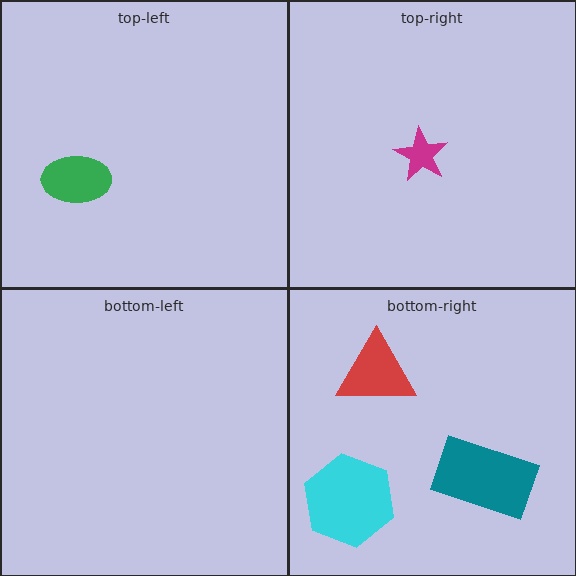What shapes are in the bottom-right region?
The teal rectangle, the red triangle, the cyan hexagon.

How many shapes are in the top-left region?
1.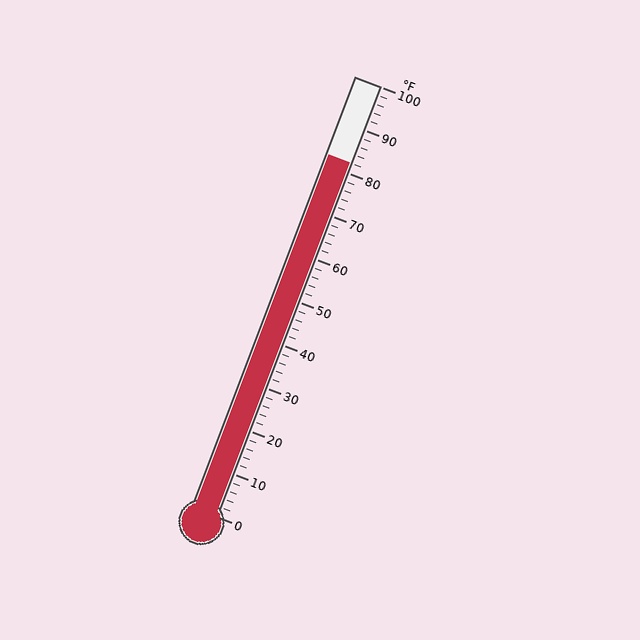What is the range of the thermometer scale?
The thermometer scale ranges from 0°F to 100°F.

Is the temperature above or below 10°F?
The temperature is above 10°F.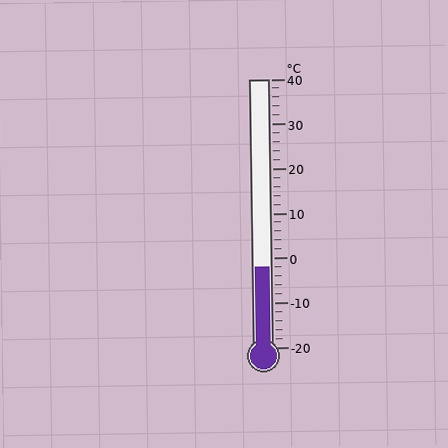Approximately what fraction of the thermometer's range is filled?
The thermometer is filled to approximately 30% of its range.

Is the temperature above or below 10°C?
The temperature is below 10°C.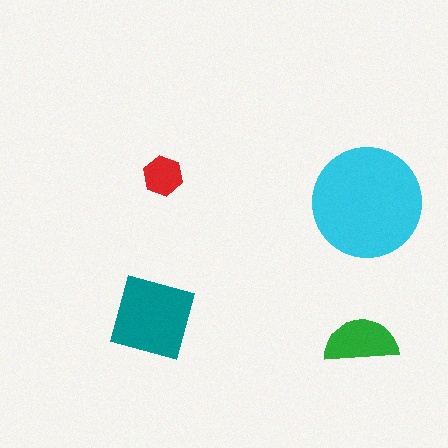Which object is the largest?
The cyan circle.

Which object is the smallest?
The red hexagon.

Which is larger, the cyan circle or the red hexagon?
The cyan circle.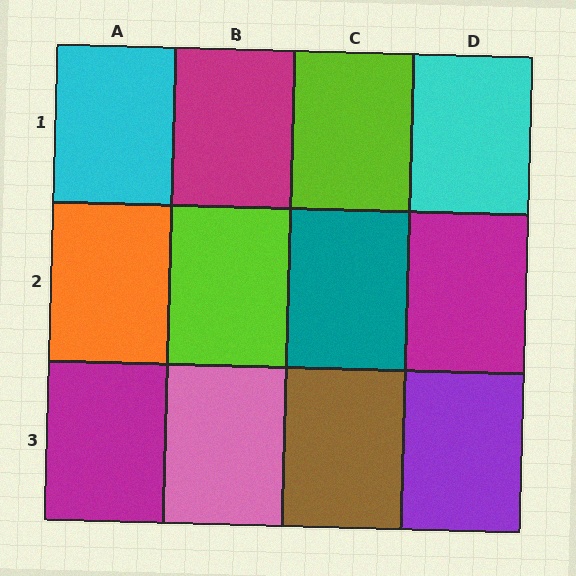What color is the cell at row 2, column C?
Teal.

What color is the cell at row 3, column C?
Brown.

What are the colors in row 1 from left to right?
Cyan, magenta, lime, cyan.